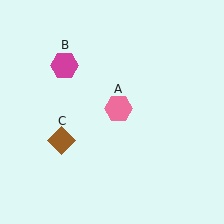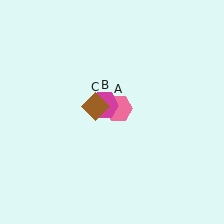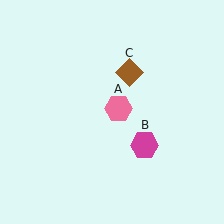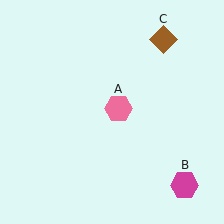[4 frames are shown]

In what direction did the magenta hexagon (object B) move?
The magenta hexagon (object B) moved down and to the right.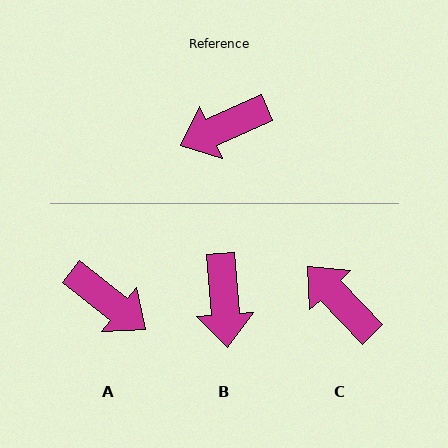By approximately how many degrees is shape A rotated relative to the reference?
Approximately 118 degrees counter-clockwise.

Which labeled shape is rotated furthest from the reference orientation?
A, about 118 degrees away.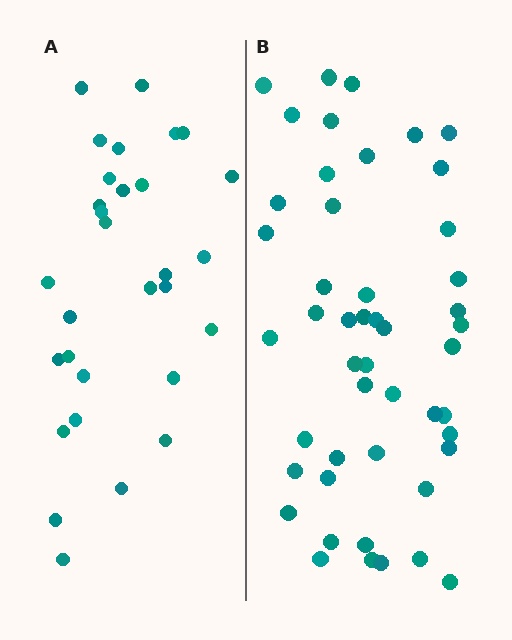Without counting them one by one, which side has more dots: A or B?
Region B (the right region) has more dots.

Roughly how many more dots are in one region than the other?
Region B has approximately 20 more dots than region A.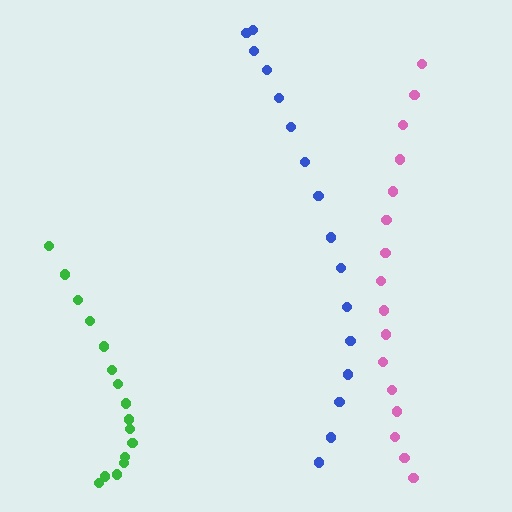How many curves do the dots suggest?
There are 3 distinct paths.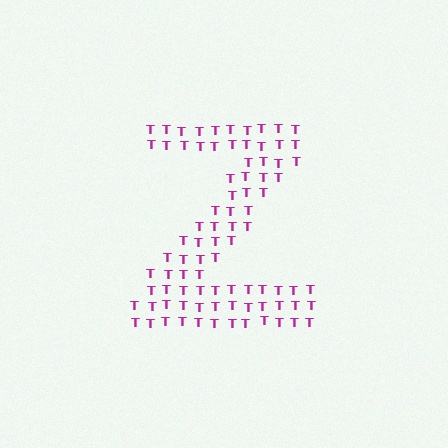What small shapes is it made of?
It is made of small letter T's.